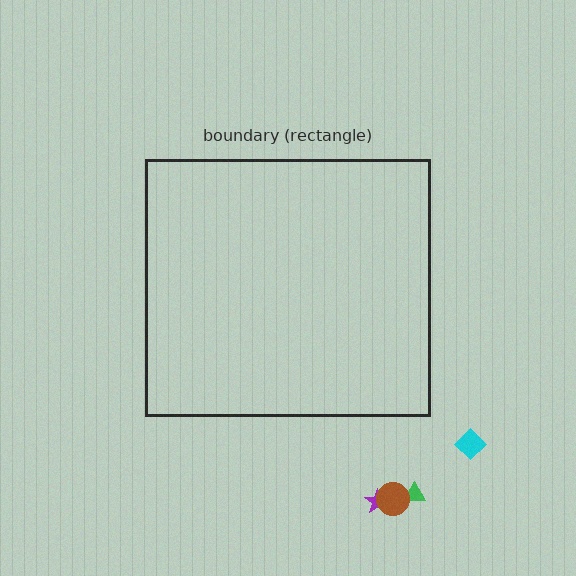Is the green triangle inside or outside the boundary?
Outside.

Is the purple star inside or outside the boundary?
Outside.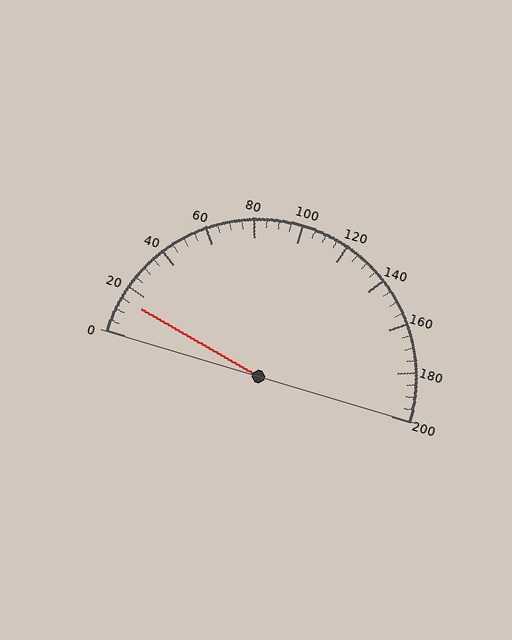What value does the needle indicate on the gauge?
The needle indicates approximately 15.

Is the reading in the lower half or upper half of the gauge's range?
The reading is in the lower half of the range (0 to 200).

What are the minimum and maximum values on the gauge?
The gauge ranges from 0 to 200.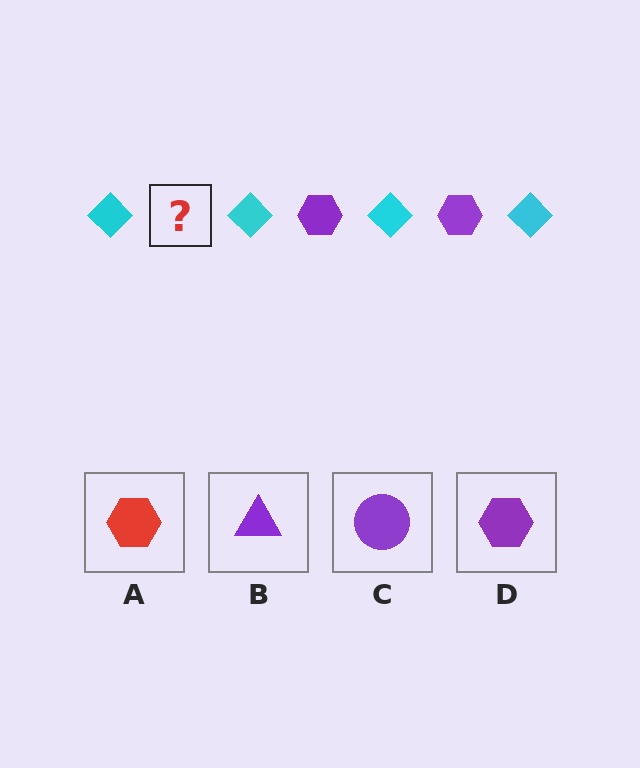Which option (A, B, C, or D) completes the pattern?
D.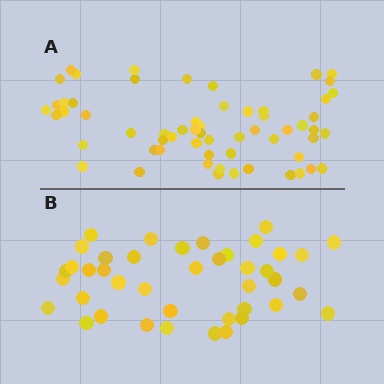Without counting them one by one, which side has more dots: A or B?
Region A (the top region) has more dots.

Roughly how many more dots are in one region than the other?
Region A has approximately 20 more dots than region B.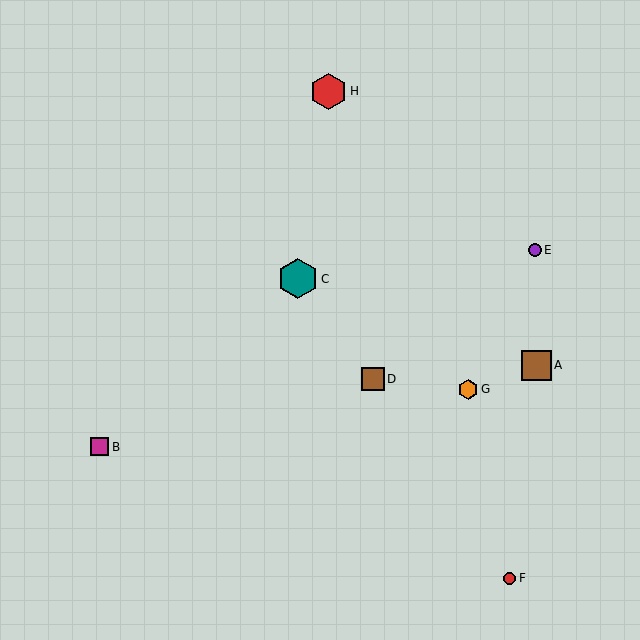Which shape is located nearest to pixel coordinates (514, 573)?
The red circle (labeled F) at (510, 578) is nearest to that location.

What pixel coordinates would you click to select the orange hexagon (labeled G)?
Click at (468, 389) to select the orange hexagon G.